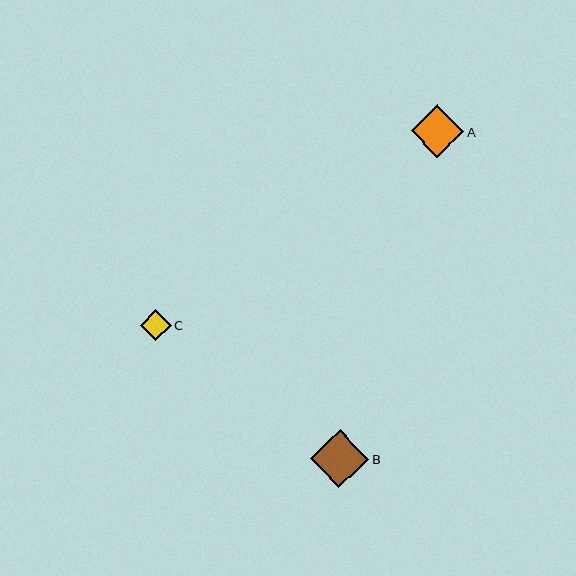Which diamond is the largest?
Diamond B is the largest with a size of approximately 58 pixels.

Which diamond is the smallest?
Diamond C is the smallest with a size of approximately 31 pixels.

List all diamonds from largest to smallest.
From largest to smallest: B, A, C.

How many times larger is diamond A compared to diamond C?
Diamond A is approximately 1.7 times the size of diamond C.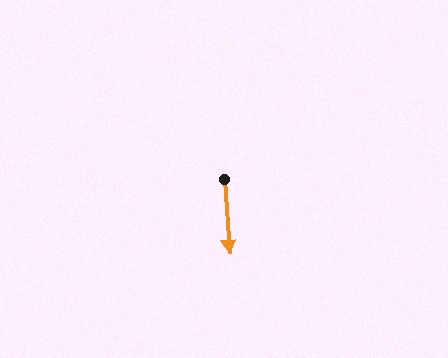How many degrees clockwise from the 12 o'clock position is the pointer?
Approximately 176 degrees.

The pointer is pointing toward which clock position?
Roughly 6 o'clock.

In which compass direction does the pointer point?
South.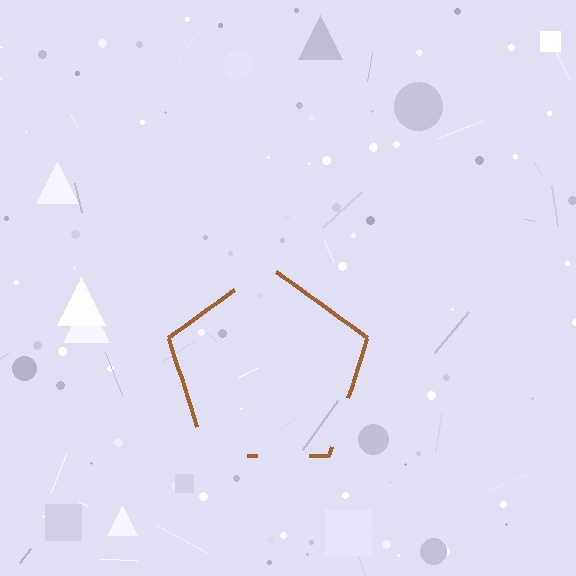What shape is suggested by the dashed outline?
The dashed outline suggests a pentagon.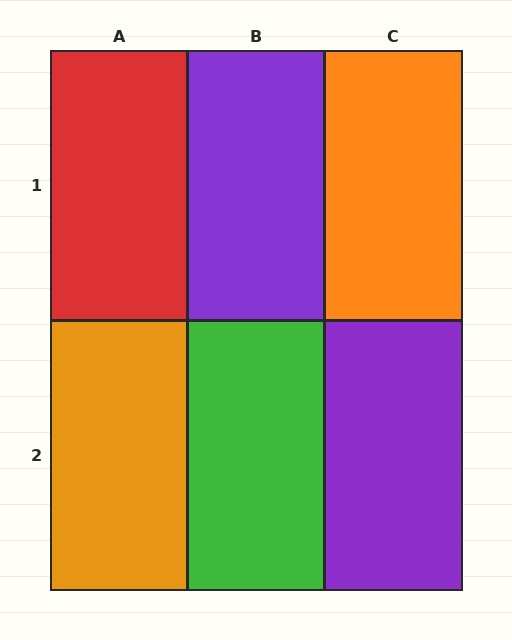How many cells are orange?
2 cells are orange.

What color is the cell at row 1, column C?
Orange.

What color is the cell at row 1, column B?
Purple.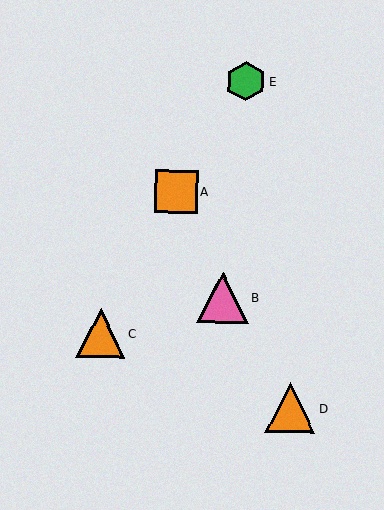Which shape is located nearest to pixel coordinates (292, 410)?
The orange triangle (labeled D) at (290, 408) is nearest to that location.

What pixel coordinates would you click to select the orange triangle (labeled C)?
Click at (100, 333) to select the orange triangle C.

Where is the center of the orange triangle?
The center of the orange triangle is at (290, 408).